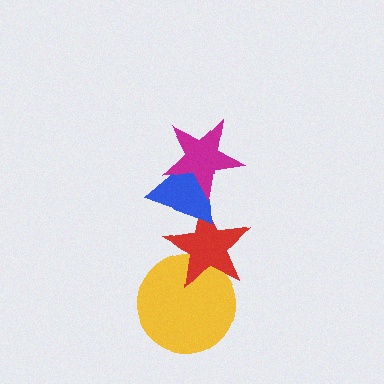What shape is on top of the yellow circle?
The red star is on top of the yellow circle.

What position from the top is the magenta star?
The magenta star is 1st from the top.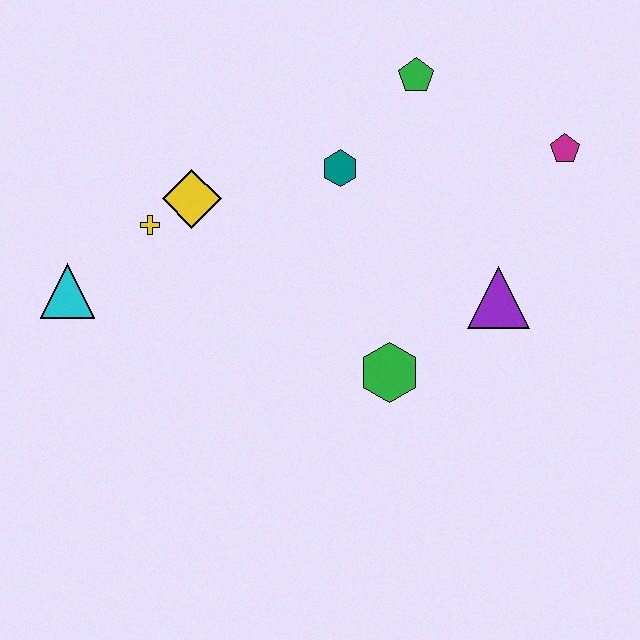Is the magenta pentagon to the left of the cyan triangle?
No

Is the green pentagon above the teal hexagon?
Yes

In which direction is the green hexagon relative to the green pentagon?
The green hexagon is below the green pentagon.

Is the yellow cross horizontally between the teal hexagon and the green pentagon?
No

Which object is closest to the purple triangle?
The green hexagon is closest to the purple triangle.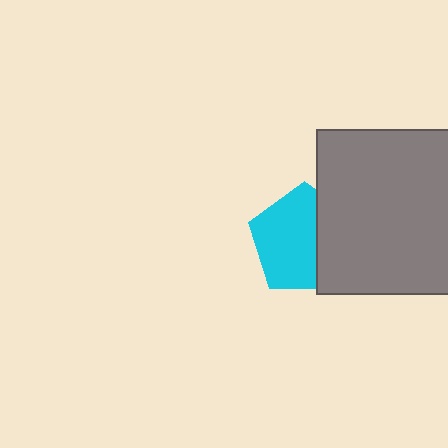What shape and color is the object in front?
The object in front is a gray rectangle.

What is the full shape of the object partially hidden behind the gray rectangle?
The partially hidden object is a cyan pentagon.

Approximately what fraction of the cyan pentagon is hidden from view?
Roughly 37% of the cyan pentagon is hidden behind the gray rectangle.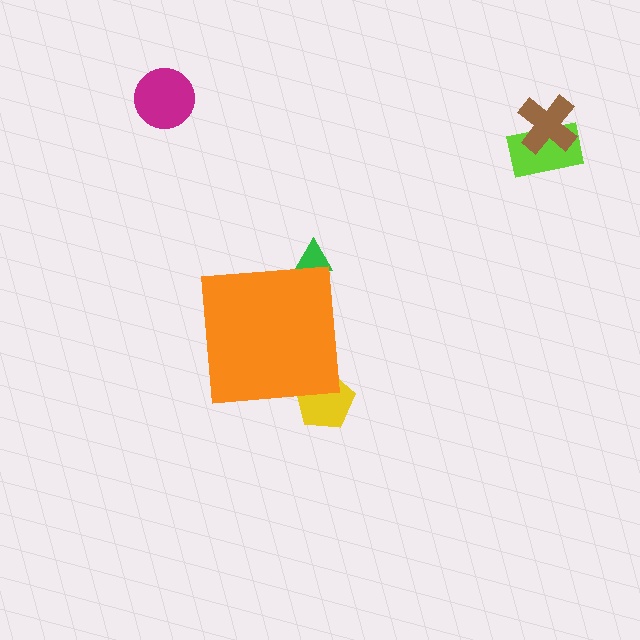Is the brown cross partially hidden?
No, the brown cross is fully visible.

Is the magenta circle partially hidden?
No, the magenta circle is fully visible.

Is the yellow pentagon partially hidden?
Yes, the yellow pentagon is partially hidden behind the orange square.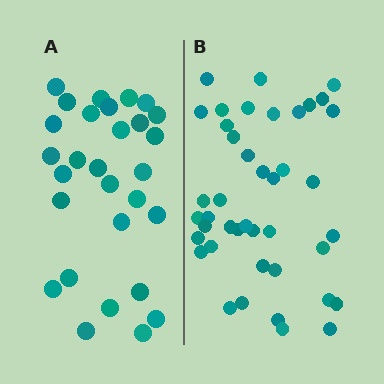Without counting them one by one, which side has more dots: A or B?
Region B (the right region) has more dots.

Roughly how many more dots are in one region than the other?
Region B has approximately 15 more dots than region A.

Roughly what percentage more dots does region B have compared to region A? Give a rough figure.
About 45% more.